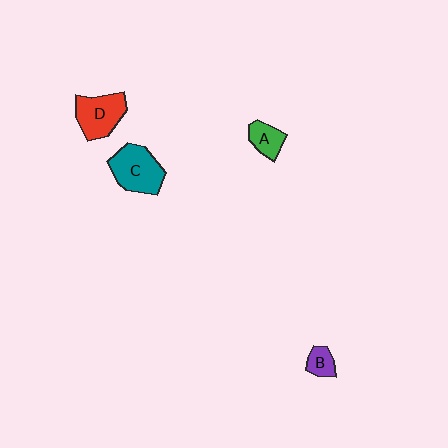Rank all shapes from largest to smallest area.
From largest to smallest: C (teal), D (red), A (green), B (purple).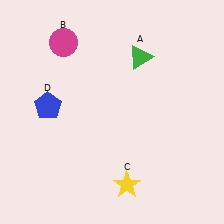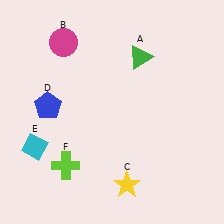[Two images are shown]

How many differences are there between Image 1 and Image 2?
There are 2 differences between the two images.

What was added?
A cyan diamond (E), a lime cross (F) were added in Image 2.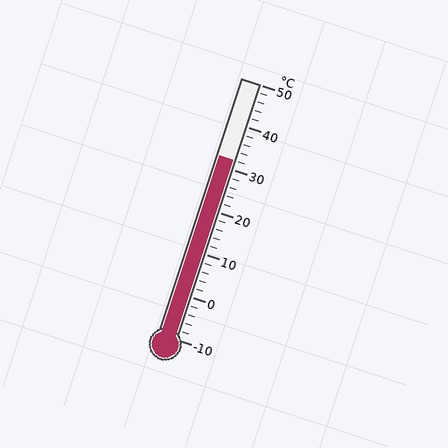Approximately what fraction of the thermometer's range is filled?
The thermometer is filled to approximately 70% of its range.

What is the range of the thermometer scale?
The thermometer scale ranges from -10°C to 50°C.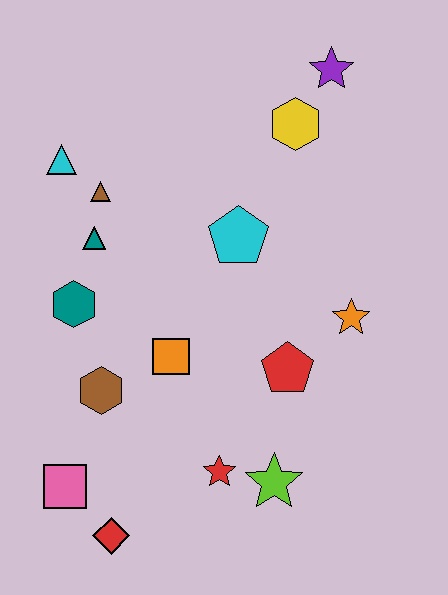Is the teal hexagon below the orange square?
No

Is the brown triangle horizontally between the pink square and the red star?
Yes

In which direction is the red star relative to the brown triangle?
The red star is below the brown triangle.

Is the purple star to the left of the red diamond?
No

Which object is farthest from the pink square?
The purple star is farthest from the pink square.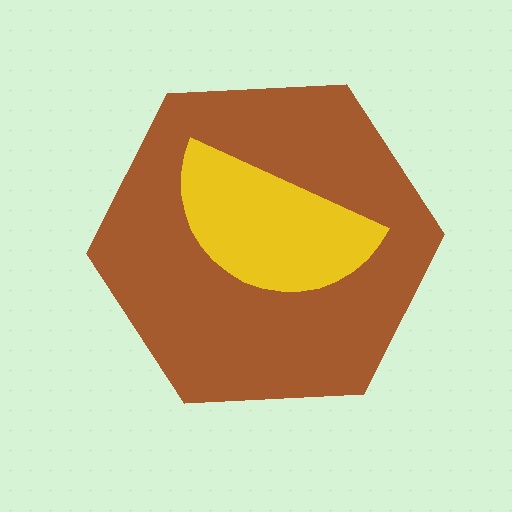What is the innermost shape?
The yellow semicircle.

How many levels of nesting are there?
2.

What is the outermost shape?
The brown hexagon.